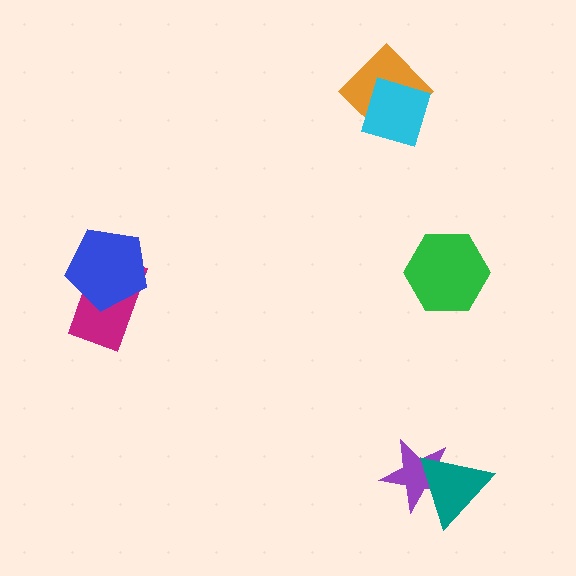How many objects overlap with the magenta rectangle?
1 object overlaps with the magenta rectangle.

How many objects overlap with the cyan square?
1 object overlaps with the cyan square.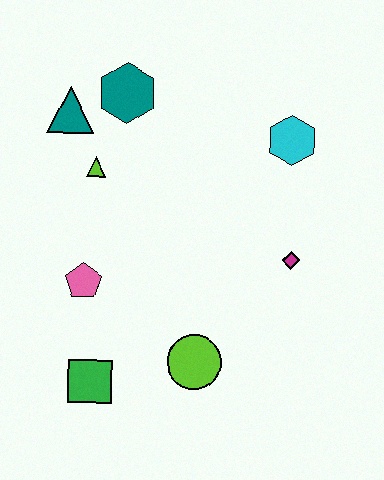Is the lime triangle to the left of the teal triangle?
No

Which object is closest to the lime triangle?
The teal triangle is closest to the lime triangle.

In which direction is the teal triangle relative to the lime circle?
The teal triangle is above the lime circle.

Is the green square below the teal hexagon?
Yes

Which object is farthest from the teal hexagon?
The green square is farthest from the teal hexagon.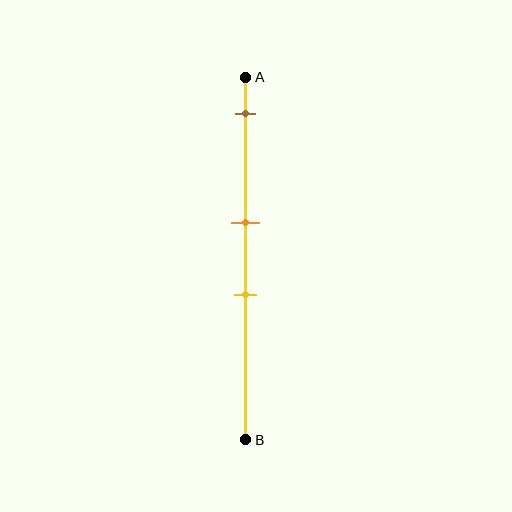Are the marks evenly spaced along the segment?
No, the marks are not evenly spaced.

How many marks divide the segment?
There are 3 marks dividing the segment.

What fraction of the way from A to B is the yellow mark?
The yellow mark is approximately 60% (0.6) of the way from A to B.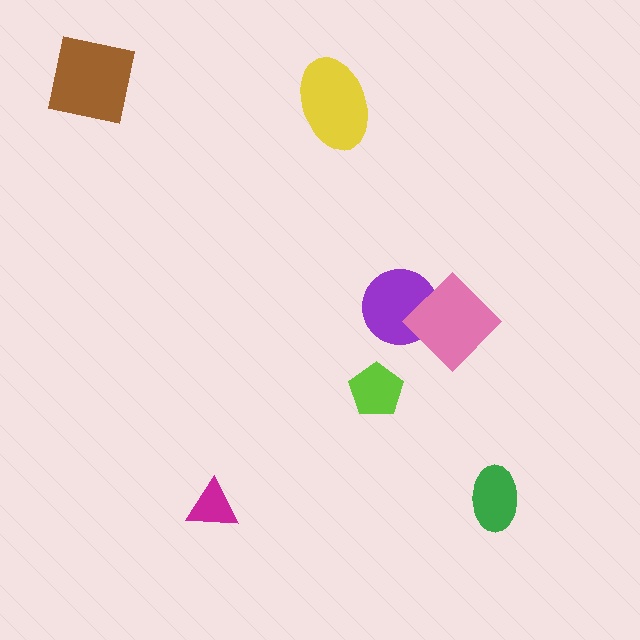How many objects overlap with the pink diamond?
1 object overlaps with the pink diamond.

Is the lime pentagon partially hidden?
No, no other shape covers it.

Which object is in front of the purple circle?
The pink diamond is in front of the purple circle.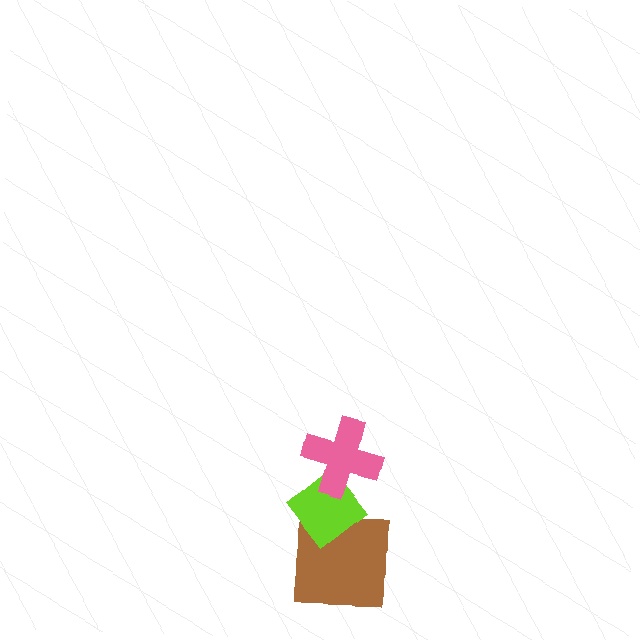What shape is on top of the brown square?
The lime diamond is on top of the brown square.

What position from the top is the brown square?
The brown square is 3rd from the top.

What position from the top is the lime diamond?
The lime diamond is 2nd from the top.